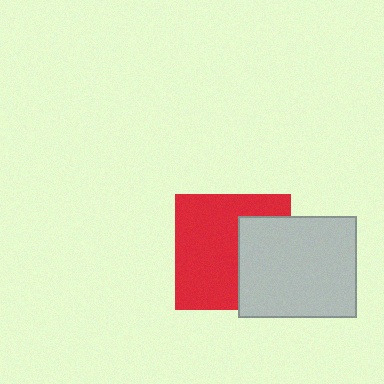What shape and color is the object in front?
The object in front is a light gray rectangle.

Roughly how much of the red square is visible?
About half of it is visible (roughly 62%).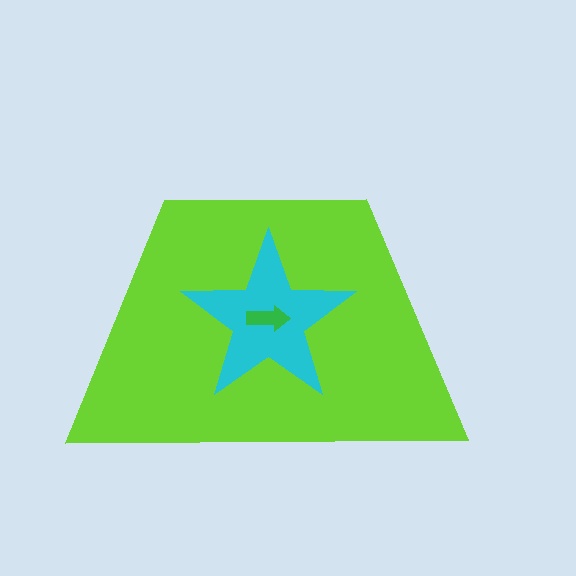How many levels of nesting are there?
3.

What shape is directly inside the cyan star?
The green arrow.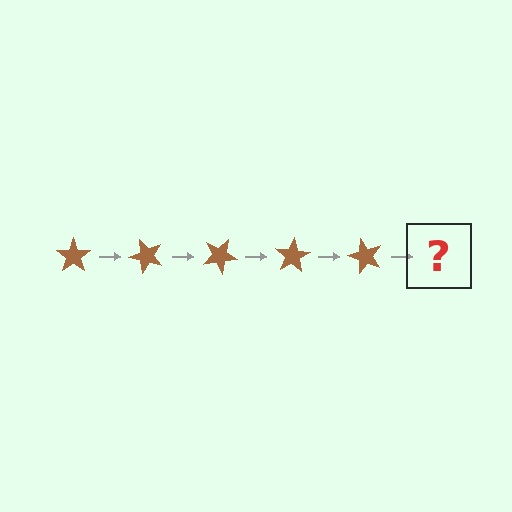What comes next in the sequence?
The next element should be a brown star rotated 250 degrees.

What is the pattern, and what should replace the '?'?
The pattern is that the star rotates 50 degrees each step. The '?' should be a brown star rotated 250 degrees.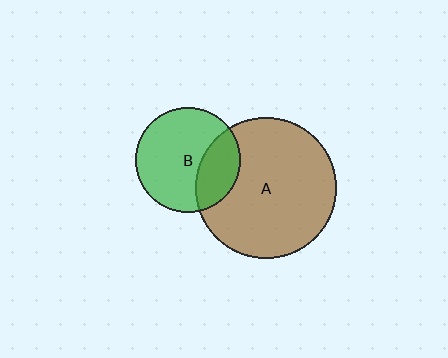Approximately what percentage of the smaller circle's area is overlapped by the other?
Approximately 30%.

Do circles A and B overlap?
Yes.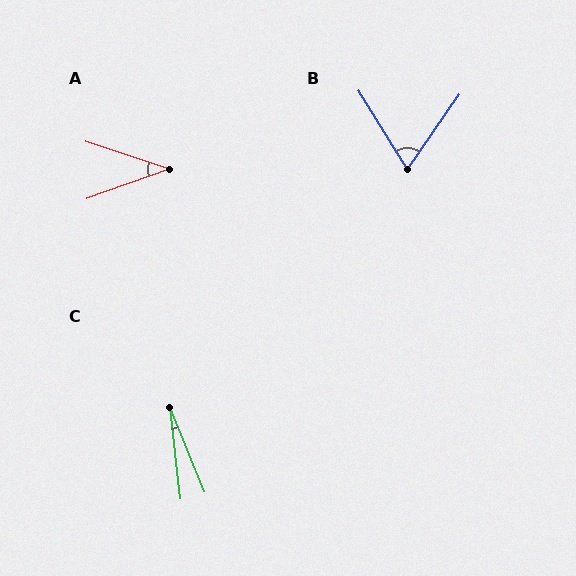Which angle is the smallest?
C, at approximately 16 degrees.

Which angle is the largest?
B, at approximately 67 degrees.